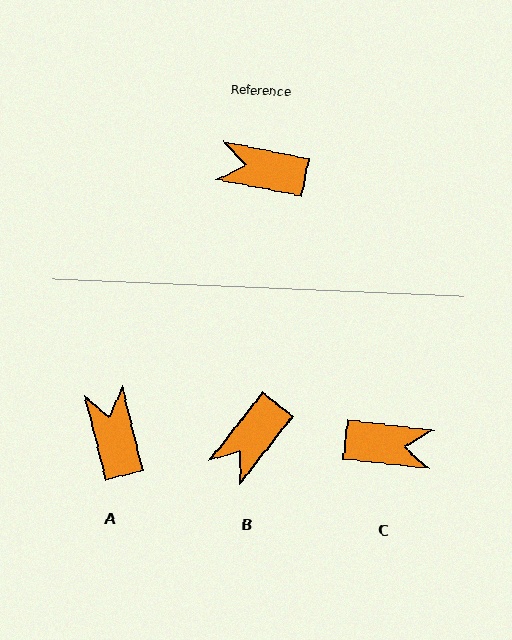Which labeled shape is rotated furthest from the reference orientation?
C, about 176 degrees away.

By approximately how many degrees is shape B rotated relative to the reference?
Approximately 63 degrees counter-clockwise.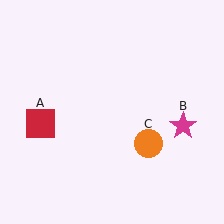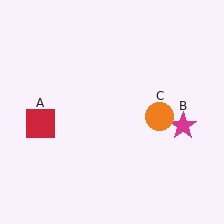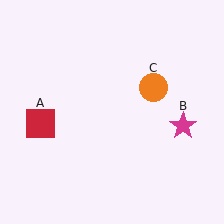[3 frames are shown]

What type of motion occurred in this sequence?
The orange circle (object C) rotated counterclockwise around the center of the scene.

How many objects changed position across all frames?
1 object changed position: orange circle (object C).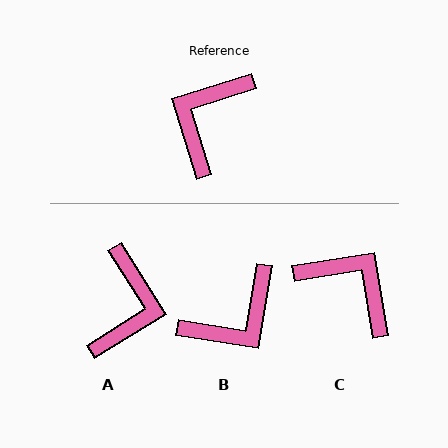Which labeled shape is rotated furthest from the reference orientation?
A, about 166 degrees away.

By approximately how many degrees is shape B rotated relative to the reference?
Approximately 153 degrees counter-clockwise.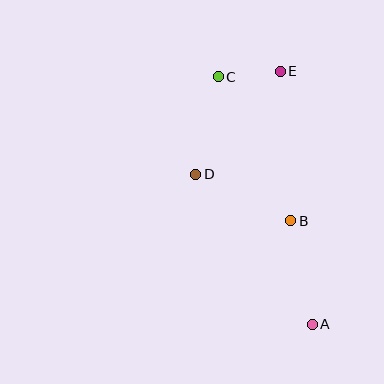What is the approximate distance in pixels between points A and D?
The distance between A and D is approximately 190 pixels.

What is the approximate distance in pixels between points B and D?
The distance between B and D is approximately 106 pixels.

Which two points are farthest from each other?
Points A and C are farthest from each other.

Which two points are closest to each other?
Points C and E are closest to each other.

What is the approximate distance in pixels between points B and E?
The distance between B and E is approximately 150 pixels.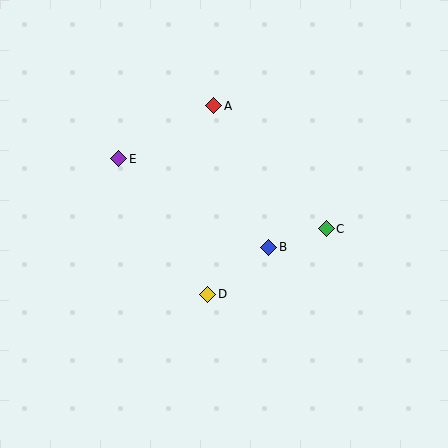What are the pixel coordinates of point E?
Point E is at (119, 159).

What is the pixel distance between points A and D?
The distance between A and D is 188 pixels.